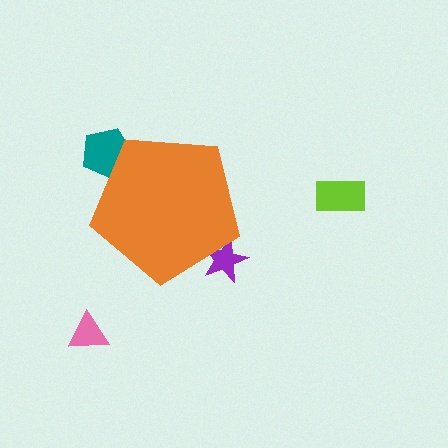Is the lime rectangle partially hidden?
No, the lime rectangle is fully visible.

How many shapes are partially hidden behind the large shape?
2 shapes are partially hidden.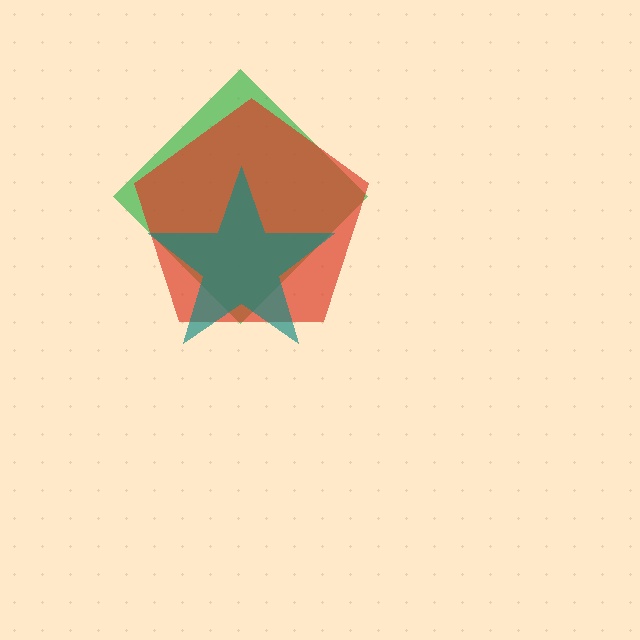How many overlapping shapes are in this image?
There are 3 overlapping shapes in the image.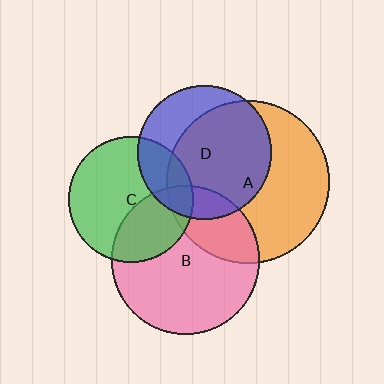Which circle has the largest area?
Circle A (orange).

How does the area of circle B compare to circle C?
Approximately 1.4 times.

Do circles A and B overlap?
Yes.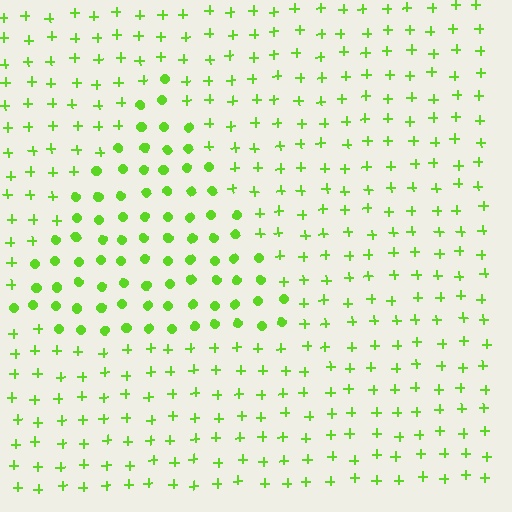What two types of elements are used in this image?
The image uses circles inside the triangle region and plus signs outside it.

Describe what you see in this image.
The image is filled with small lime elements arranged in a uniform grid. A triangle-shaped region contains circles, while the surrounding area contains plus signs. The boundary is defined purely by the change in element shape.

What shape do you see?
I see a triangle.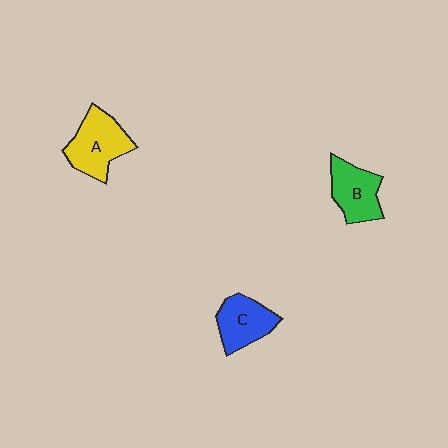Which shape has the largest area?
Shape A (yellow).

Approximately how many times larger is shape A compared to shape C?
Approximately 1.2 times.